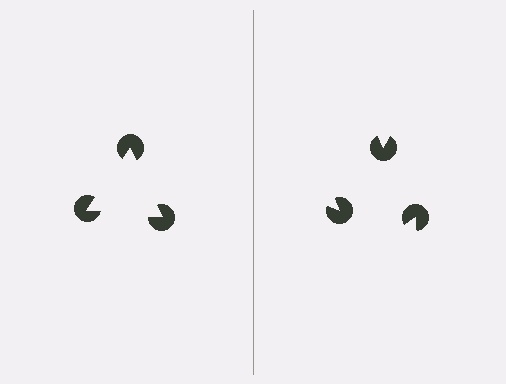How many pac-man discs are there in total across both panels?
6 — 3 on each side.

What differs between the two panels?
The pac-man discs are positioned identically on both sides; only the wedge orientations differ. On the left they align to a triangle; on the right they are misaligned.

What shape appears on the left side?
An illusory triangle.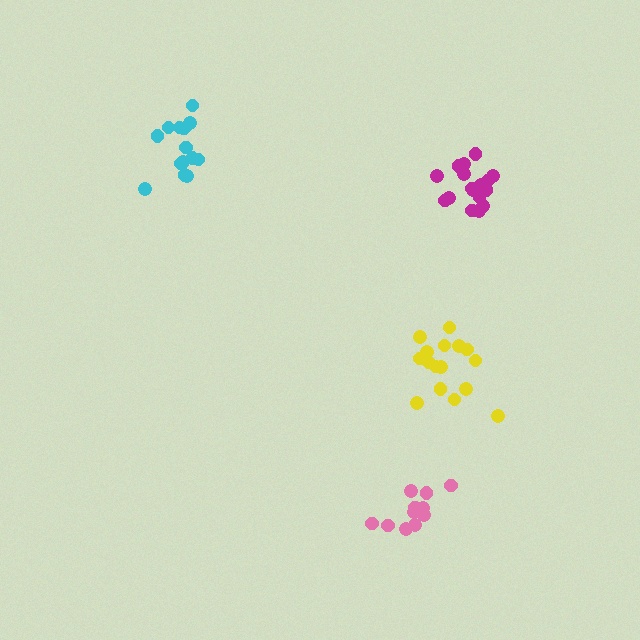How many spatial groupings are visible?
There are 4 spatial groupings.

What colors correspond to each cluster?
The clusters are colored: magenta, cyan, yellow, pink.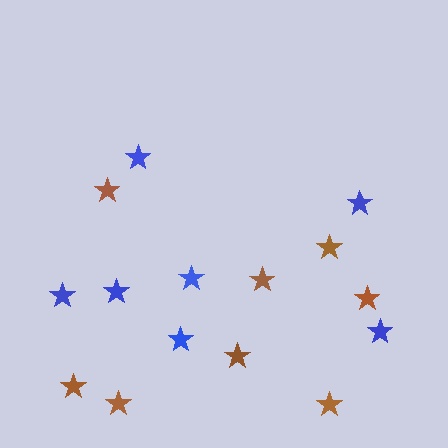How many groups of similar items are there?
There are 2 groups: one group of blue stars (7) and one group of brown stars (8).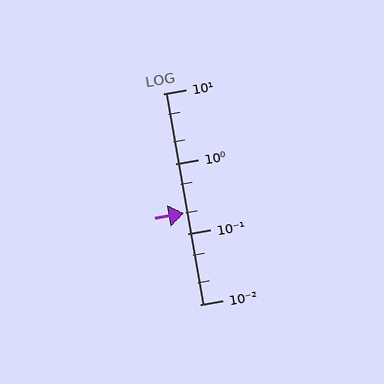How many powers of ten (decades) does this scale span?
The scale spans 3 decades, from 0.01 to 10.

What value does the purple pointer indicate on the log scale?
The pointer indicates approximately 0.2.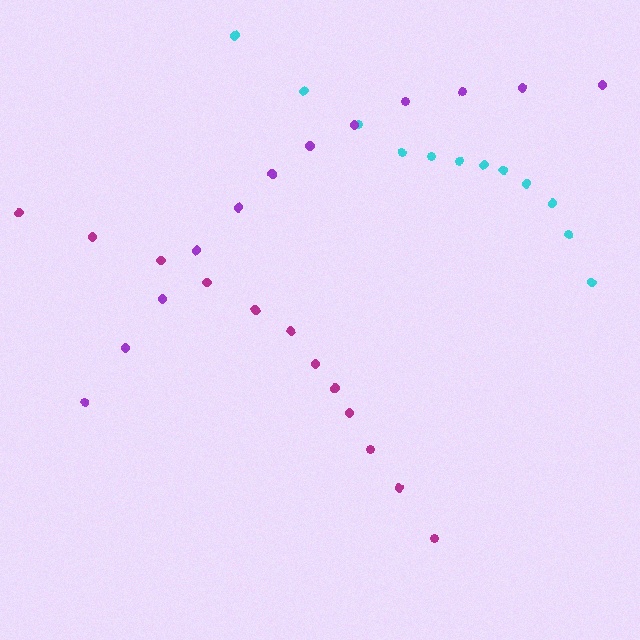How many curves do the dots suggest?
There are 3 distinct paths.